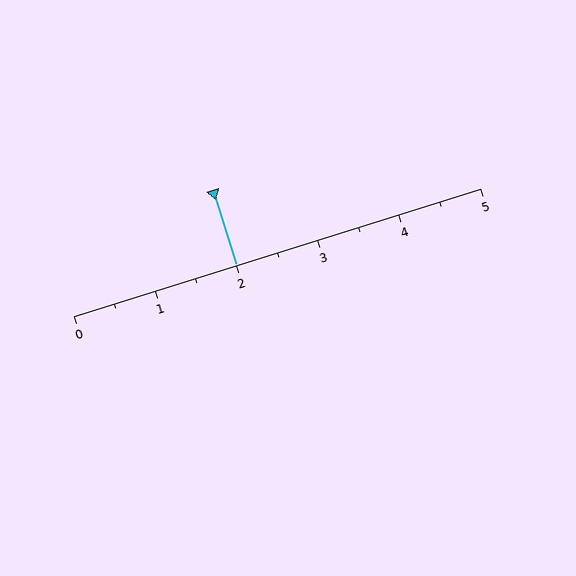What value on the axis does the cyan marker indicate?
The marker indicates approximately 2.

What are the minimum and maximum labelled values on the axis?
The axis runs from 0 to 5.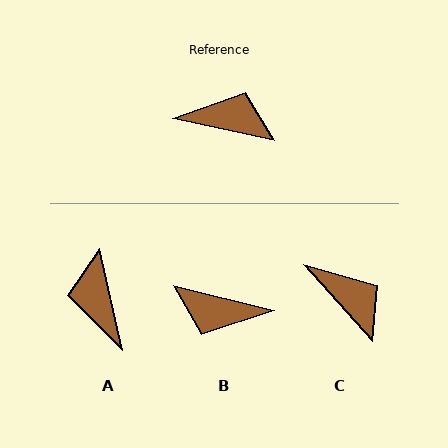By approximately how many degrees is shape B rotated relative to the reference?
Approximately 178 degrees counter-clockwise.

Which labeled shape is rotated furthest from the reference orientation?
B, about 178 degrees away.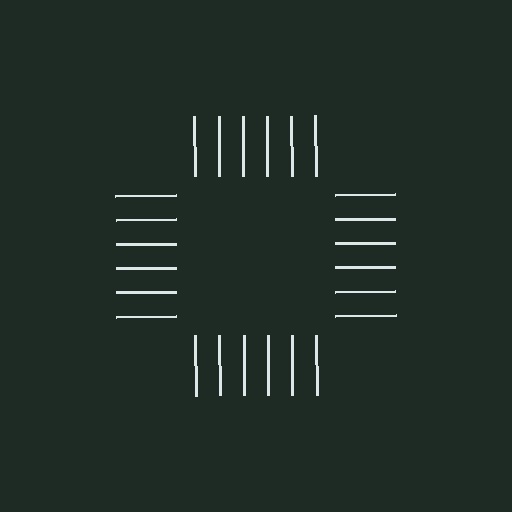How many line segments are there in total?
24 — 6 along each of the 4 edges.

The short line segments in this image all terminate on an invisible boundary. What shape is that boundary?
An illusory square — the line segments terminate on its edges but no continuous stroke is drawn.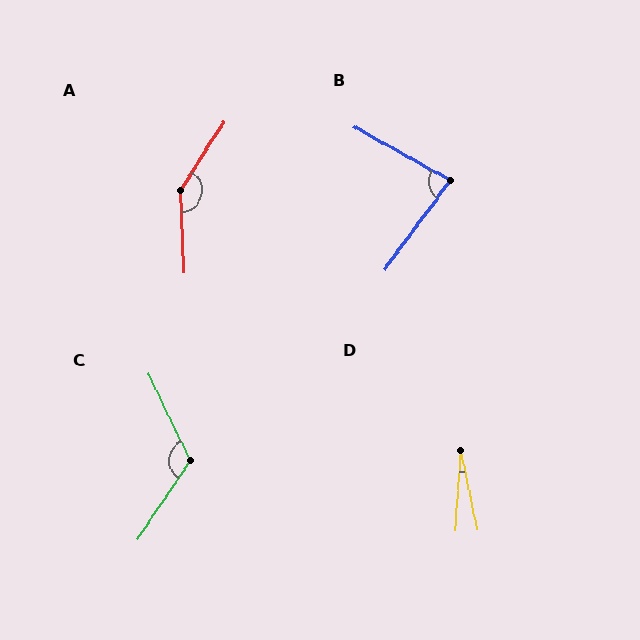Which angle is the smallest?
D, at approximately 15 degrees.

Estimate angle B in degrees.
Approximately 83 degrees.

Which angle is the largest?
A, at approximately 145 degrees.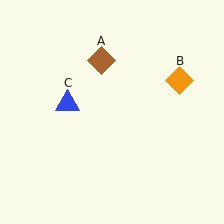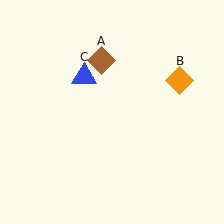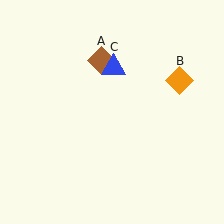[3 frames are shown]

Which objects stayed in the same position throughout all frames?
Brown diamond (object A) and orange diamond (object B) remained stationary.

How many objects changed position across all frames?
1 object changed position: blue triangle (object C).